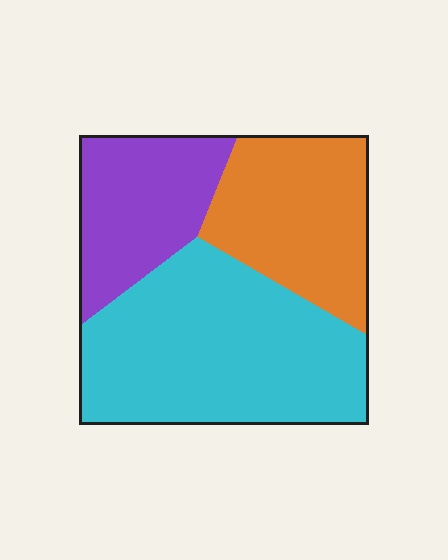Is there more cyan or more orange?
Cyan.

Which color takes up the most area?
Cyan, at roughly 50%.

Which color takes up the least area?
Purple, at roughly 25%.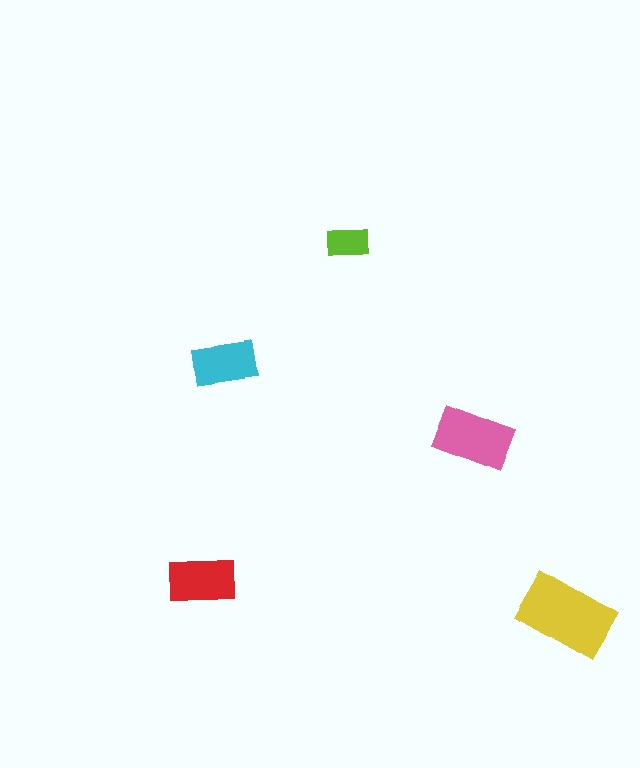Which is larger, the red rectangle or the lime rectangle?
The red one.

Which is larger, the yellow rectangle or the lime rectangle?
The yellow one.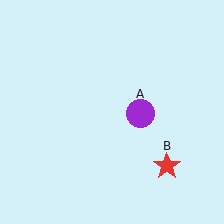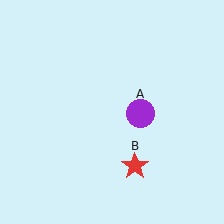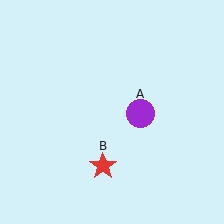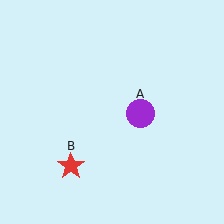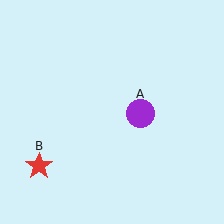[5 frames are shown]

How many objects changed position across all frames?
1 object changed position: red star (object B).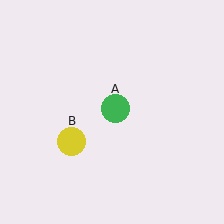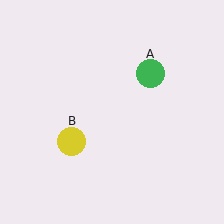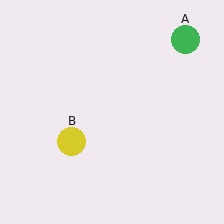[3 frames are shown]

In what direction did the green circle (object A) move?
The green circle (object A) moved up and to the right.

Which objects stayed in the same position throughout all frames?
Yellow circle (object B) remained stationary.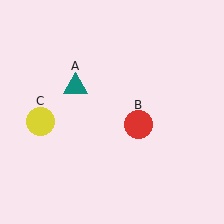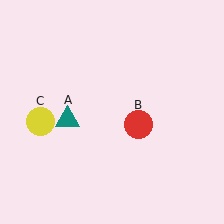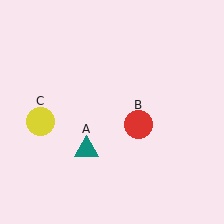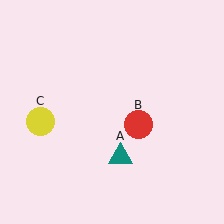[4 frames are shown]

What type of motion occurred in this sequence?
The teal triangle (object A) rotated counterclockwise around the center of the scene.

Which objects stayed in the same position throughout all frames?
Red circle (object B) and yellow circle (object C) remained stationary.